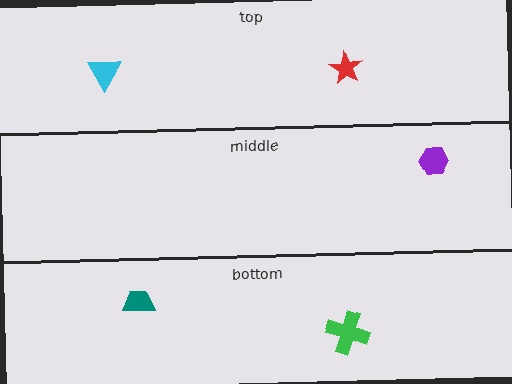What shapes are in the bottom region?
The teal trapezoid, the green cross.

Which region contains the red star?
The top region.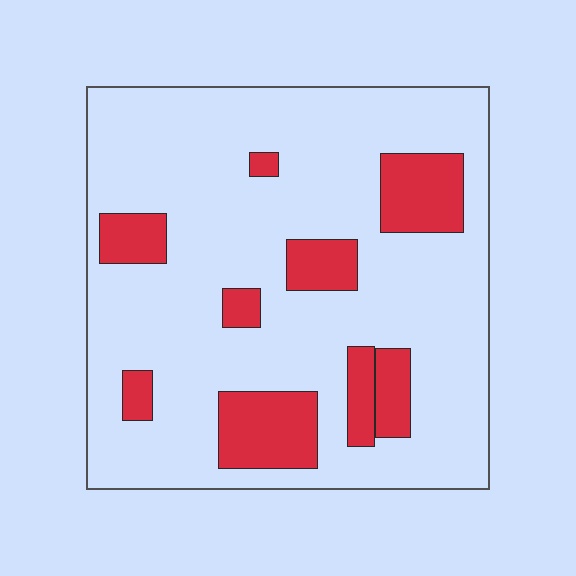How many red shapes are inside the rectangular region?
9.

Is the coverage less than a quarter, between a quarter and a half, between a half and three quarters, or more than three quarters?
Less than a quarter.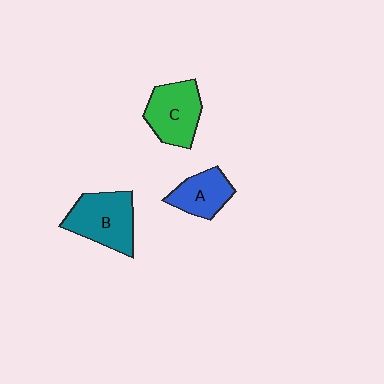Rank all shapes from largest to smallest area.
From largest to smallest: B (teal), C (green), A (blue).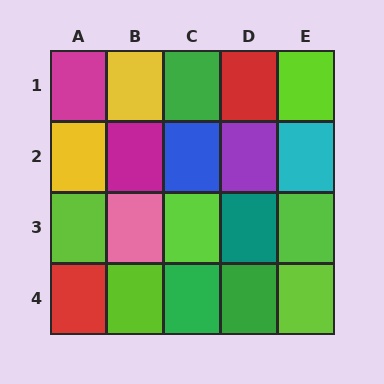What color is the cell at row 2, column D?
Purple.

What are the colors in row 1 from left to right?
Magenta, yellow, green, red, lime.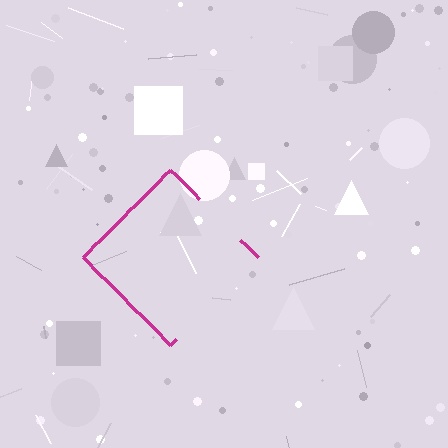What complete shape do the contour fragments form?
The contour fragments form a diamond.